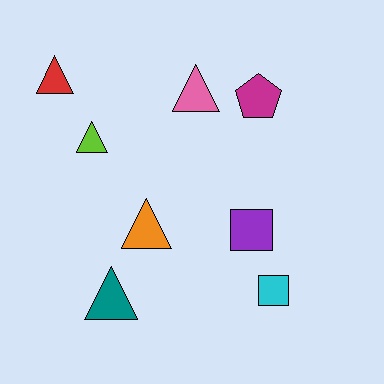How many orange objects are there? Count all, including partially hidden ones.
There is 1 orange object.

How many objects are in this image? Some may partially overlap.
There are 8 objects.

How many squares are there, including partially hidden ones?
There are 2 squares.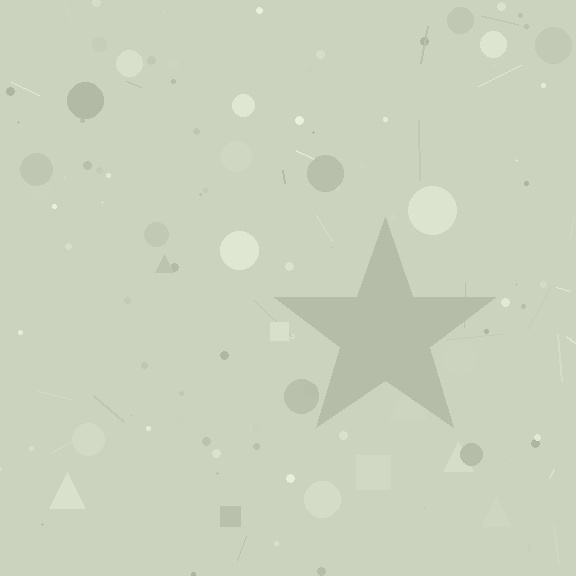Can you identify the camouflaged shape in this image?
The camouflaged shape is a star.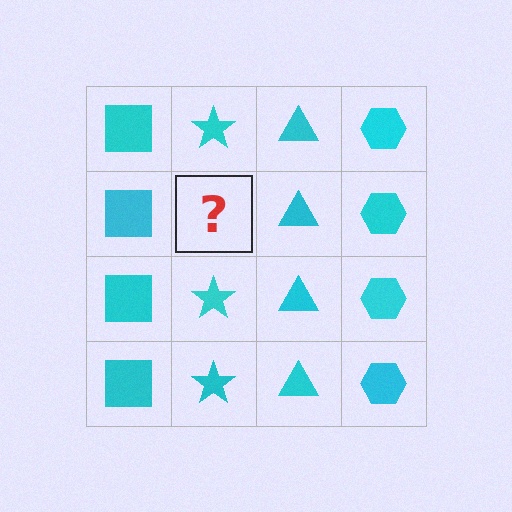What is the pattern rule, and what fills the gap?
The rule is that each column has a consistent shape. The gap should be filled with a cyan star.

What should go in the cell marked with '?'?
The missing cell should contain a cyan star.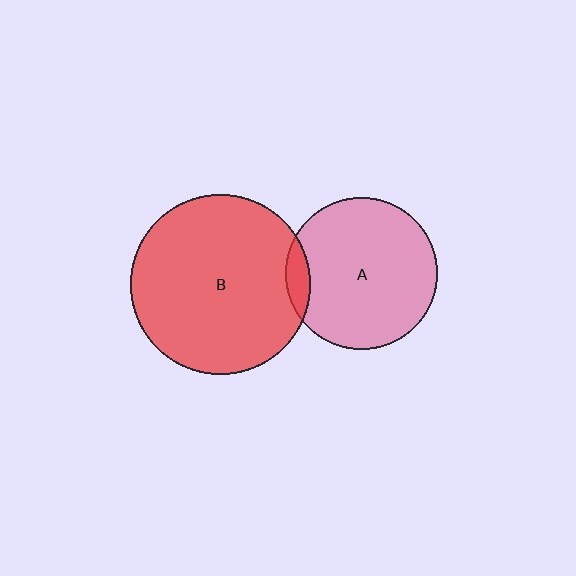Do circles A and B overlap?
Yes.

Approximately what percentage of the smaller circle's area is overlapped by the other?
Approximately 10%.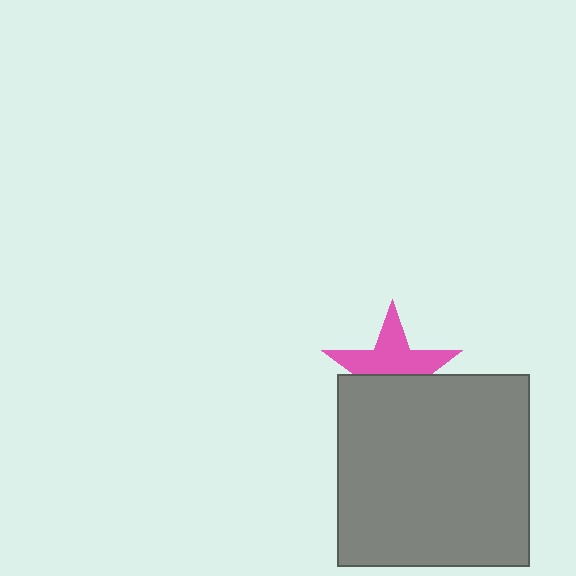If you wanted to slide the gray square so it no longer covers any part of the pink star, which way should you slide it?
Slide it down — that is the most direct way to separate the two shapes.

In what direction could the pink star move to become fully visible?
The pink star could move up. That would shift it out from behind the gray square entirely.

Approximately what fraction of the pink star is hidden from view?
Roughly 45% of the pink star is hidden behind the gray square.